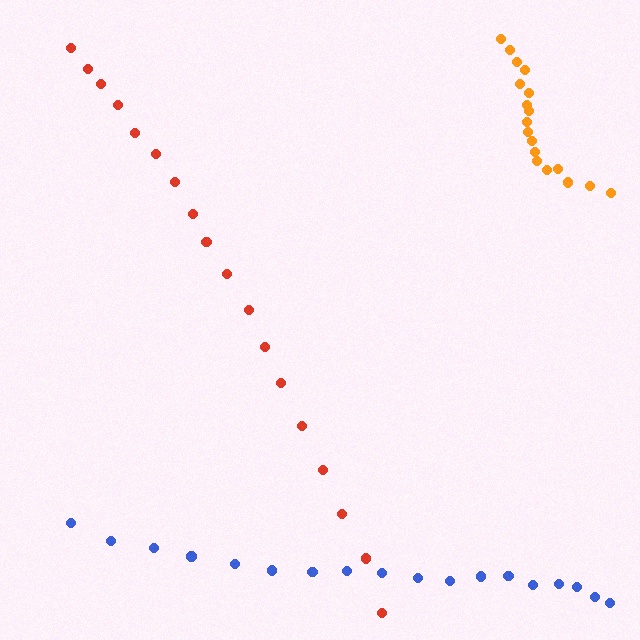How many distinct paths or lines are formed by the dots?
There are 3 distinct paths.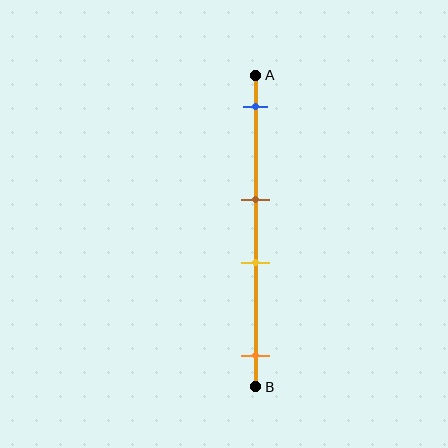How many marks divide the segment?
There are 4 marks dividing the segment.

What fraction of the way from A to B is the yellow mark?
The yellow mark is approximately 60% (0.6) of the way from A to B.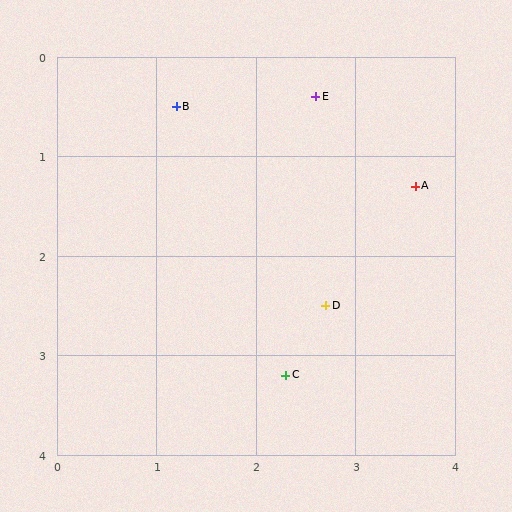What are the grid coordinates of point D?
Point D is at approximately (2.7, 2.5).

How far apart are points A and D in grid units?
Points A and D are about 1.5 grid units apart.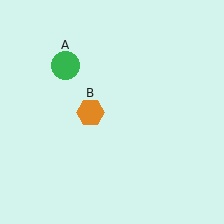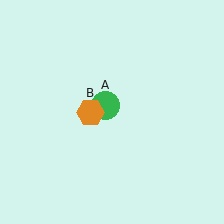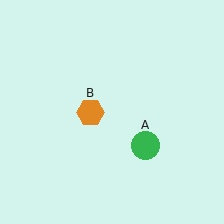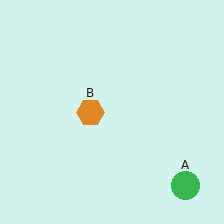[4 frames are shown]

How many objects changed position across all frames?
1 object changed position: green circle (object A).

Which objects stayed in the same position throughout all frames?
Orange hexagon (object B) remained stationary.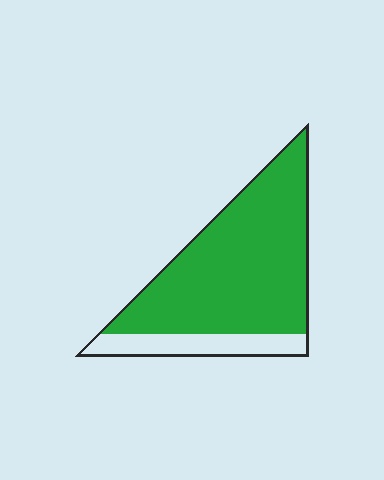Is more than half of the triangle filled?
Yes.